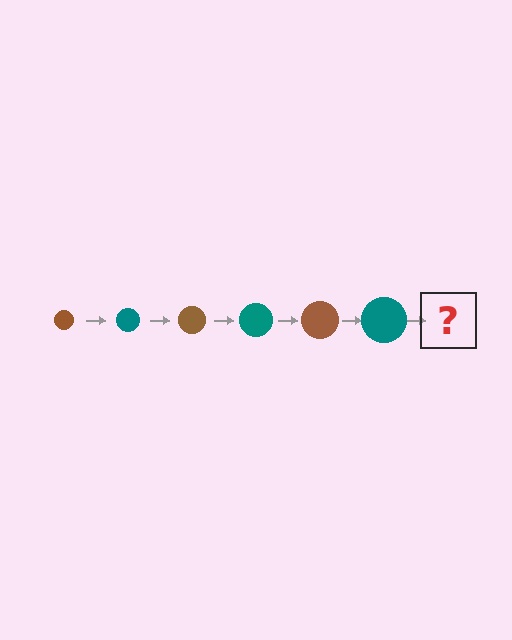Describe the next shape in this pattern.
It should be a brown circle, larger than the previous one.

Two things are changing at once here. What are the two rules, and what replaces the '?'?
The two rules are that the circle grows larger each step and the color cycles through brown and teal. The '?' should be a brown circle, larger than the previous one.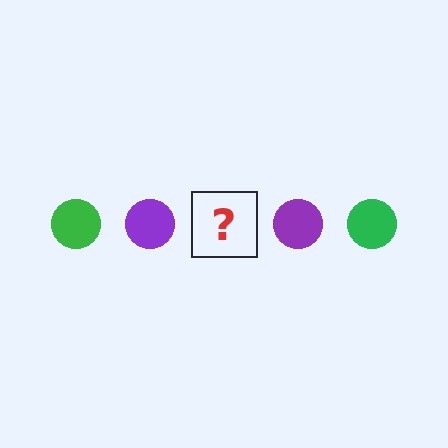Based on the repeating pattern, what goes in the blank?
The blank should be a green circle.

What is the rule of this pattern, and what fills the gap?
The rule is that the pattern cycles through green, purple circles. The gap should be filled with a green circle.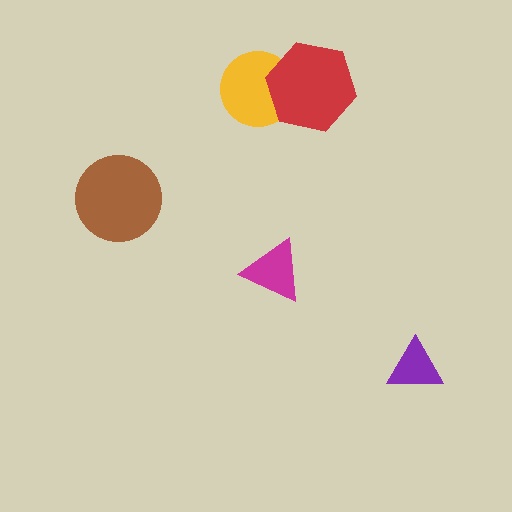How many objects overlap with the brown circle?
0 objects overlap with the brown circle.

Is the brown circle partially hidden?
No, no other shape covers it.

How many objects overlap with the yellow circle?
1 object overlaps with the yellow circle.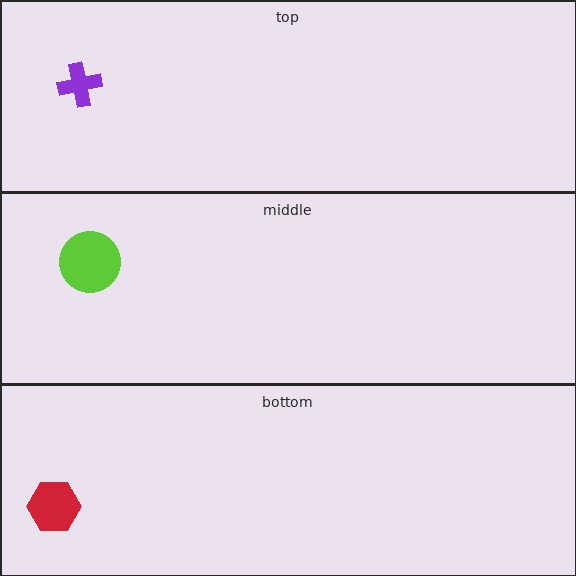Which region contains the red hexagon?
The bottom region.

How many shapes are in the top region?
1.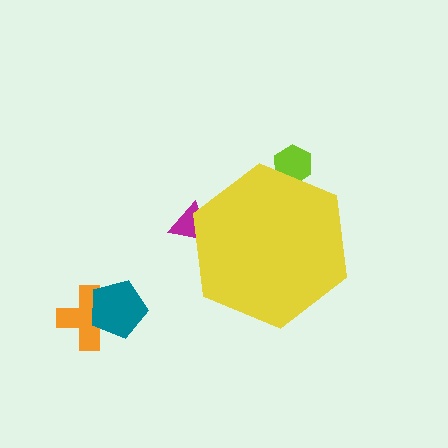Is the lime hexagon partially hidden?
Yes, the lime hexagon is partially hidden behind the yellow hexagon.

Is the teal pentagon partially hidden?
No, the teal pentagon is fully visible.